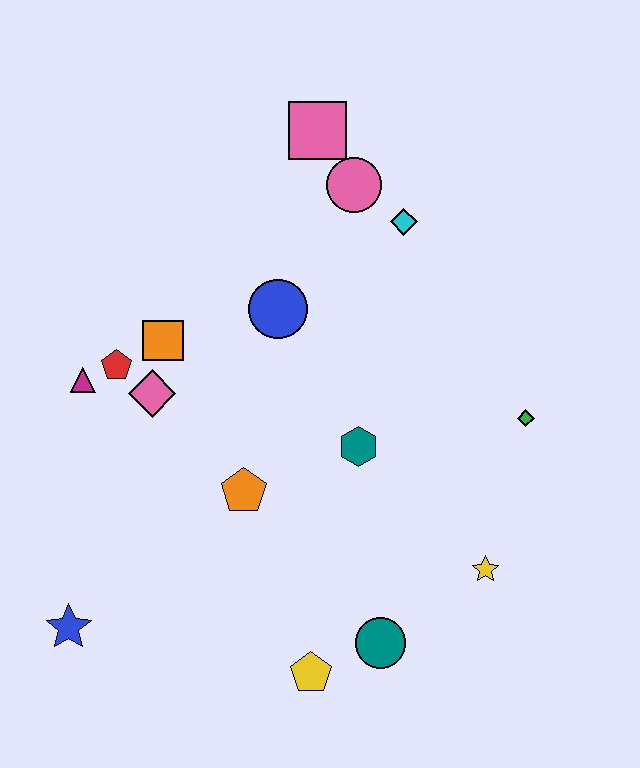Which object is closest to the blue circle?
The orange square is closest to the blue circle.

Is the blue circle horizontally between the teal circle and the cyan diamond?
No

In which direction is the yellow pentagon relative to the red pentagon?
The yellow pentagon is below the red pentagon.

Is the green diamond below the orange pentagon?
No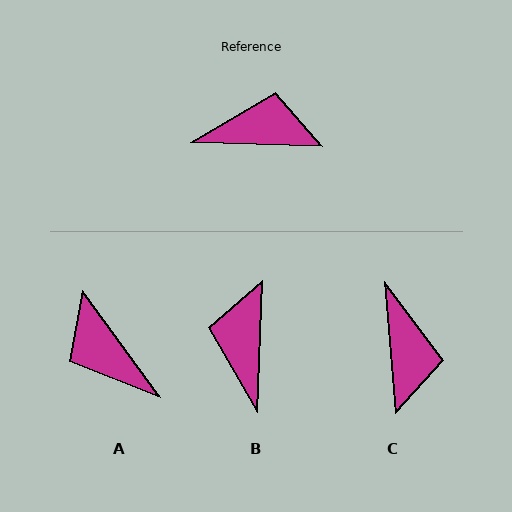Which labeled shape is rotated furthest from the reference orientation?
A, about 128 degrees away.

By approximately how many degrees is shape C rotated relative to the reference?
Approximately 83 degrees clockwise.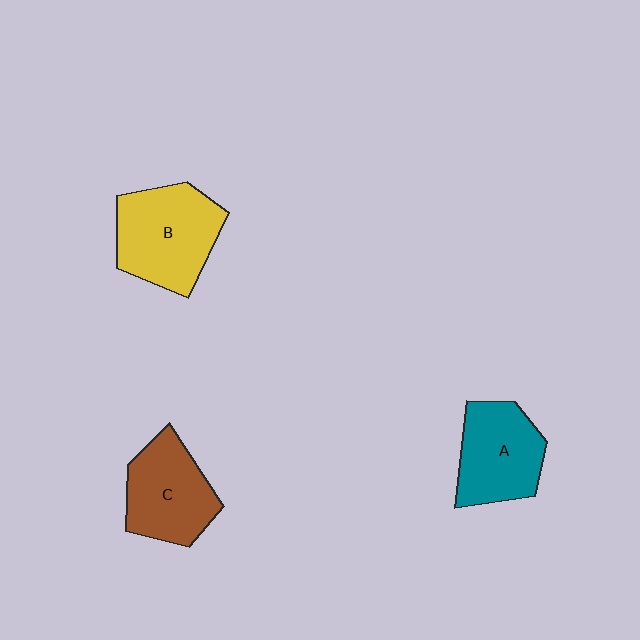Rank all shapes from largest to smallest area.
From largest to smallest: B (yellow), C (brown), A (teal).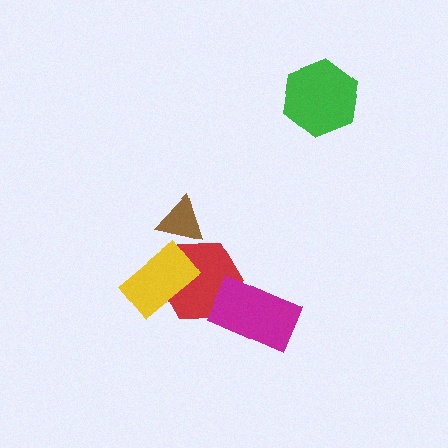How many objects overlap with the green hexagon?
0 objects overlap with the green hexagon.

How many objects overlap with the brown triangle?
1 object overlaps with the brown triangle.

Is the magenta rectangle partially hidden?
No, no other shape covers it.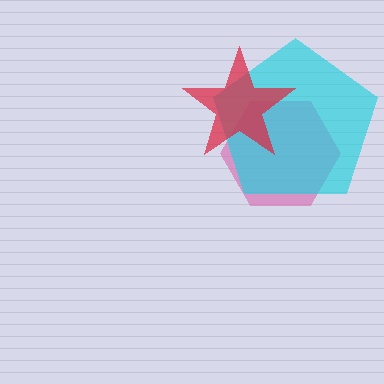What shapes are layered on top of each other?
The layered shapes are: a pink hexagon, a cyan pentagon, a red star.